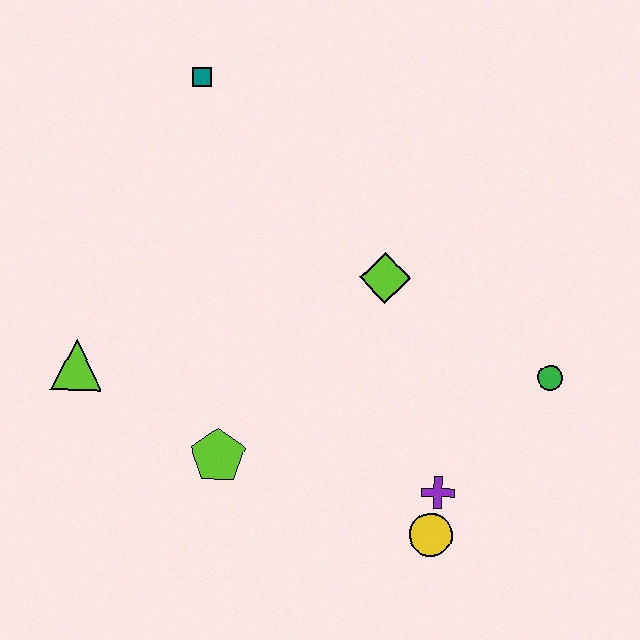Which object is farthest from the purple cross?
The teal square is farthest from the purple cross.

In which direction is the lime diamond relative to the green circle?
The lime diamond is to the left of the green circle.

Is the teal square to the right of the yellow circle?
No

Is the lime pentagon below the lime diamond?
Yes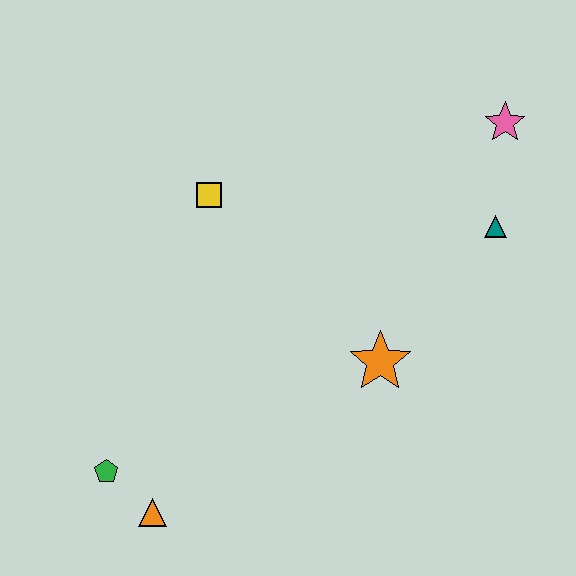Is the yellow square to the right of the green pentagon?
Yes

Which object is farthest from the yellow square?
The orange triangle is farthest from the yellow square.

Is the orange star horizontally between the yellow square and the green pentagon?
No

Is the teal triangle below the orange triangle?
No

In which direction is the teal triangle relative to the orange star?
The teal triangle is above the orange star.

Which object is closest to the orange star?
The teal triangle is closest to the orange star.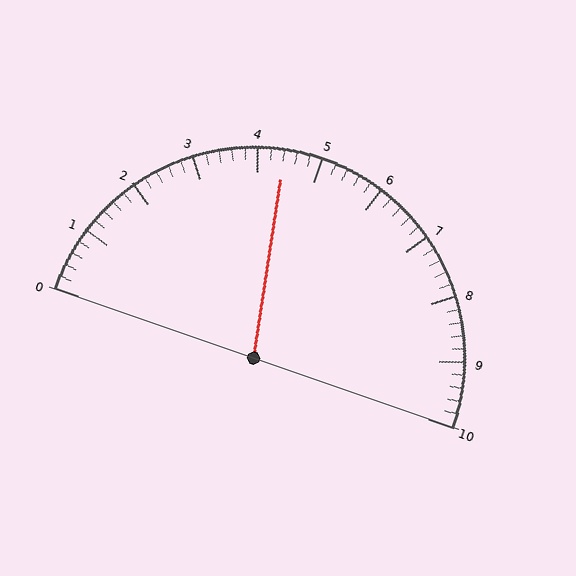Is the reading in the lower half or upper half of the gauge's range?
The reading is in the lower half of the range (0 to 10).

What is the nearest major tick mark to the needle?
The nearest major tick mark is 4.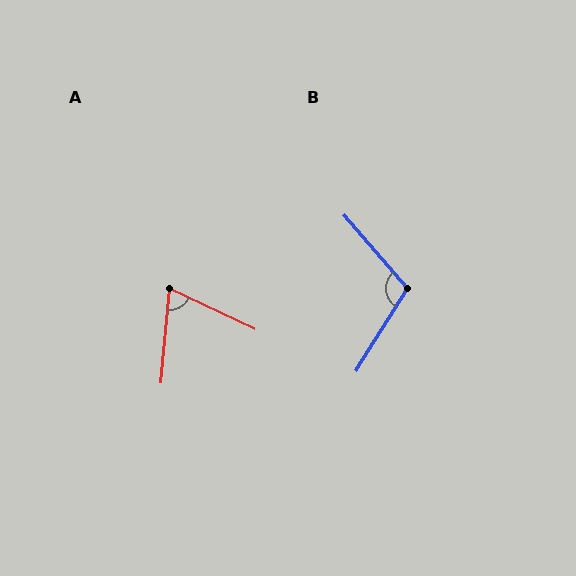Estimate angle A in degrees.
Approximately 69 degrees.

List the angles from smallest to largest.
A (69°), B (107°).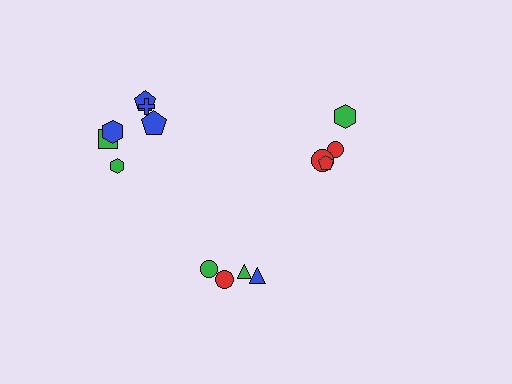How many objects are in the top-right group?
There are 4 objects.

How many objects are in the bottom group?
There are 4 objects.